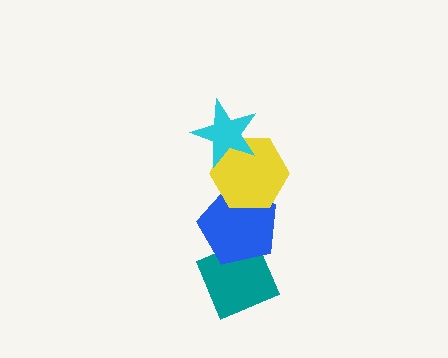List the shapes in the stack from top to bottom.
From top to bottom: the cyan star, the yellow hexagon, the blue pentagon, the teal diamond.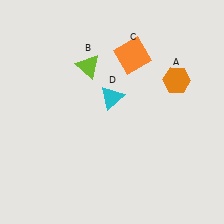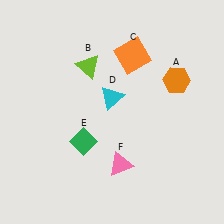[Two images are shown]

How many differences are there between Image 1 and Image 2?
There are 2 differences between the two images.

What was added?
A green diamond (E), a pink triangle (F) were added in Image 2.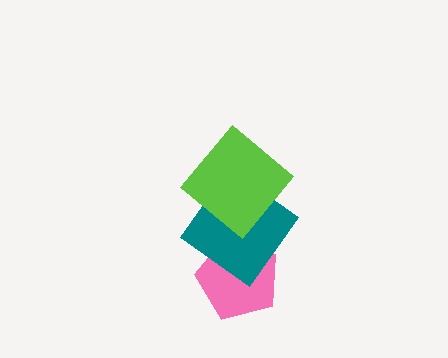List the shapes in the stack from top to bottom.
From top to bottom: the lime diamond, the teal diamond, the pink pentagon.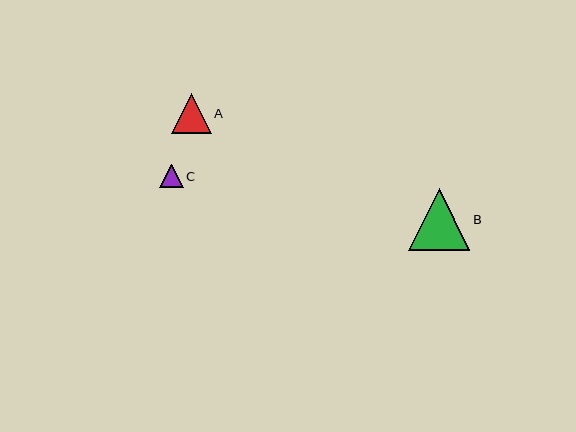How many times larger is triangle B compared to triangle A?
Triangle B is approximately 1.6 times the size of triangle A.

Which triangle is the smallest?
Triangle C is the smallest with a size of approximately 23 pixels.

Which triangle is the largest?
Triangle B is the largest with a size of approximately 61 pixels.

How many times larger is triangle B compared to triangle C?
Triangle B is approximately 2.6 times the size of triangle C.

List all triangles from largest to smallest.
From largest to smallest: B, A, C.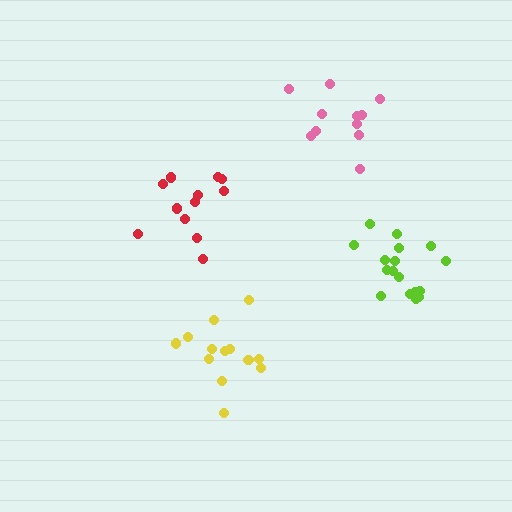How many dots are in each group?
Group 1: 11 dots, Group 2: 13 dots, Group 3: 17 dots, Group 4: 13 dots (54 total).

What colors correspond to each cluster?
The clusters are colored: pink, yellow, lime, red.